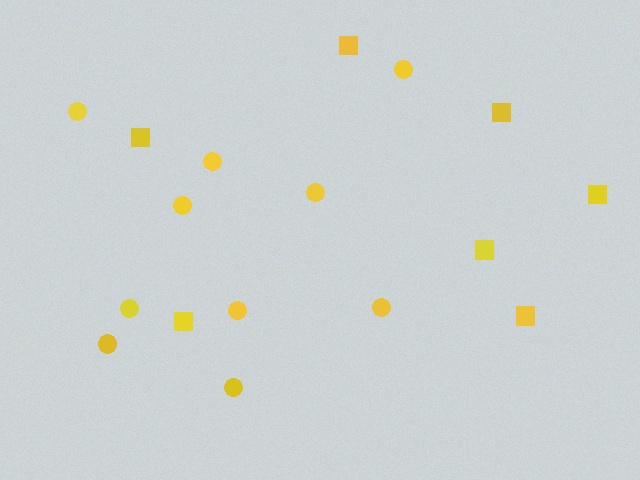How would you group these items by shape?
There are 2 groups: one group of circles (10) and one group of squares (7).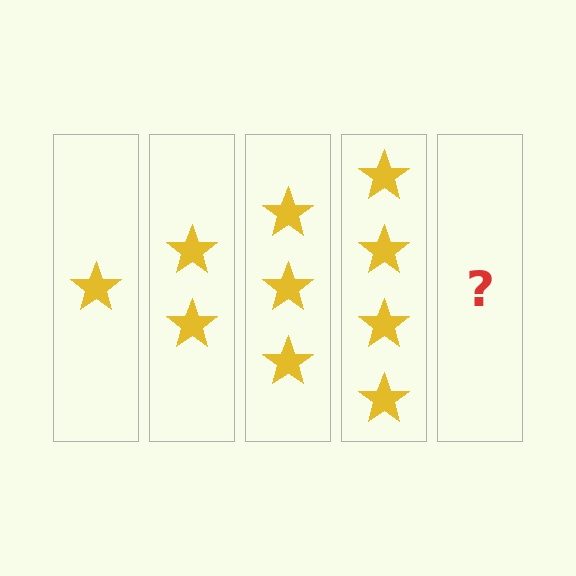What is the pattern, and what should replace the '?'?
The pattern is that each step adds one more star. The '?' should be 5 stars.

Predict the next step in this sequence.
The next step is 5 stars.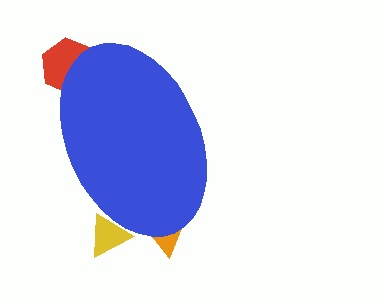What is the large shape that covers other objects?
A blue ellipse.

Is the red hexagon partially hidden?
Yes, the red hexagon is partially hidden behind the blue ellipse.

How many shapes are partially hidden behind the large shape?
3 shapes are partially hidden.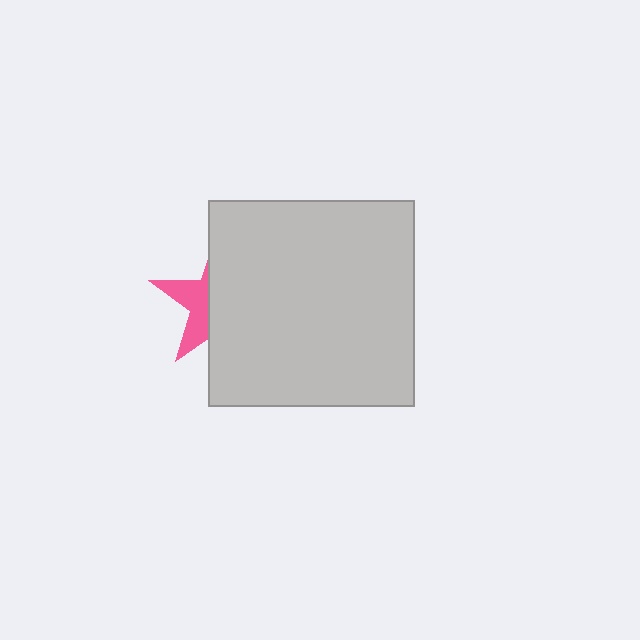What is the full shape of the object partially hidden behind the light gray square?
The partially hidden object is a pink star.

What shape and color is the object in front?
The object in front is a light gray square.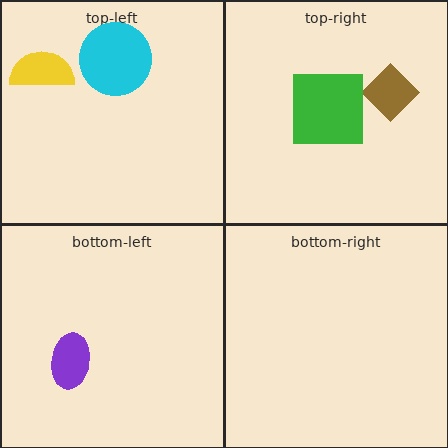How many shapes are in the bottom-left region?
1.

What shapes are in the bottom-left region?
The purple ellipse.